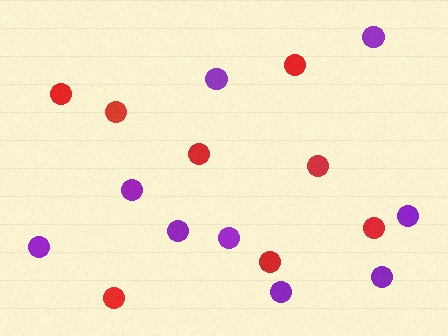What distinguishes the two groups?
There are 2 groups: one group of red circles (8) and one group of purple circles (9).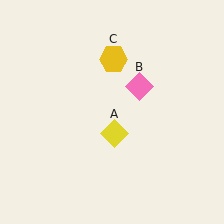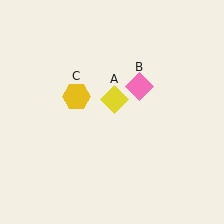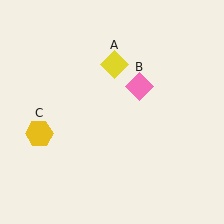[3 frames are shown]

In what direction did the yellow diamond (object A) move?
The yellow diamond (object A) moved up.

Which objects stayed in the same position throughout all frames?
Pink diamond (object B) remained stationary.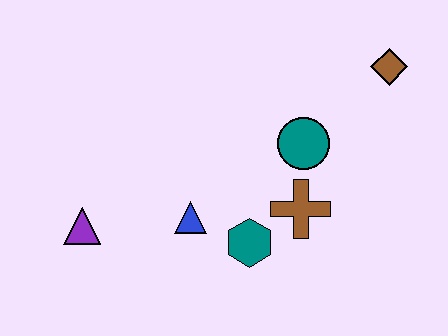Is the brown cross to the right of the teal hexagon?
Yes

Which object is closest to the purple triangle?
The blue triangle is closest to the purple triangle.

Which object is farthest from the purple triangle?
The brown diamond is farthest from the purple triangle.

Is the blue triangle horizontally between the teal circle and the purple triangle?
Yes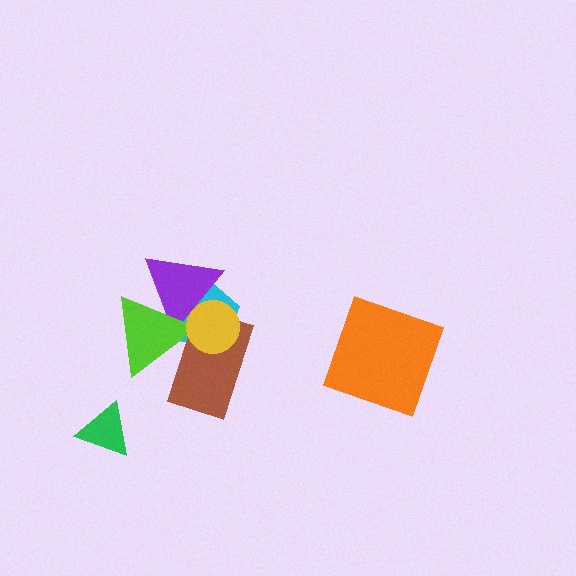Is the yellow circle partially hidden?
No, no other shape covers it.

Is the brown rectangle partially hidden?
Yes, it is partially covered by another shape.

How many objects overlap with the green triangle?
0 objects overlap with the green triangle.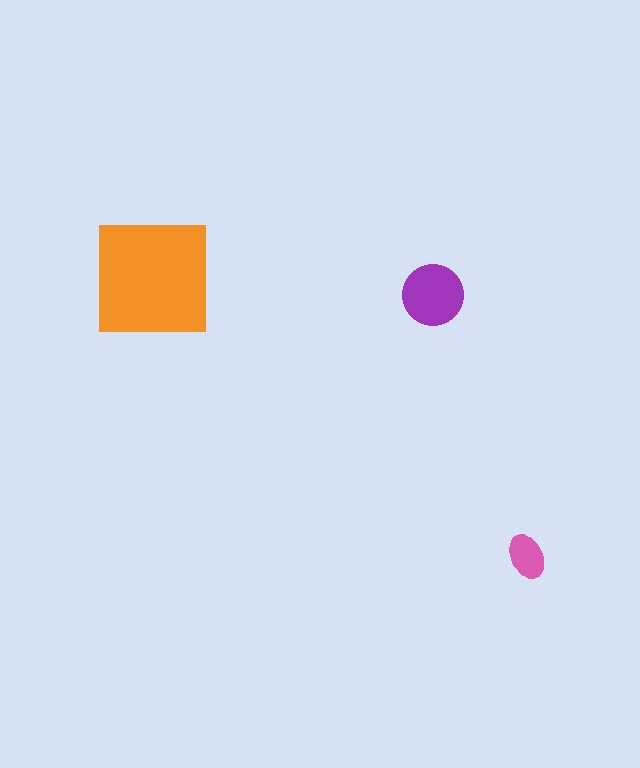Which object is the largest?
The orange square.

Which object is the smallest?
The pink ellipse.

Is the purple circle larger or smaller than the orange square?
Smaller.